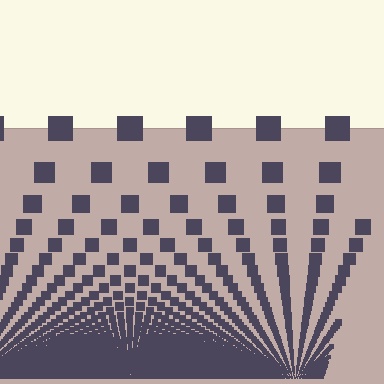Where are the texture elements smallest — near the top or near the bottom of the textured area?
Near the bottom.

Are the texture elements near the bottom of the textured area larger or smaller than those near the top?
Smaller. The gradient is inverted — elements near the bottom are smaller and denser.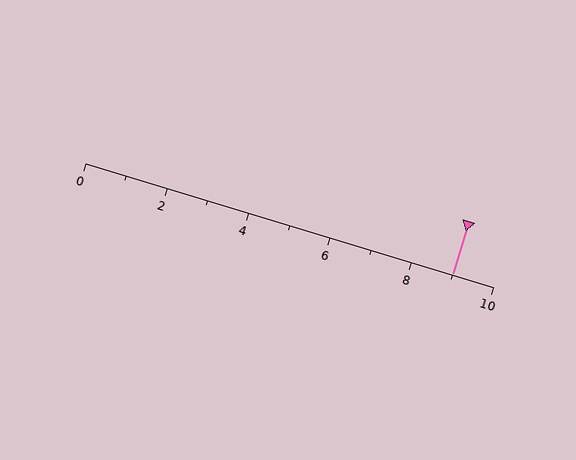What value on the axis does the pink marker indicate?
The marker indicates approximately 9.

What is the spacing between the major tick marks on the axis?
The major ticks are spaced 2 apart.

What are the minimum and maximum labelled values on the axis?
The axis runs from 0 to 10.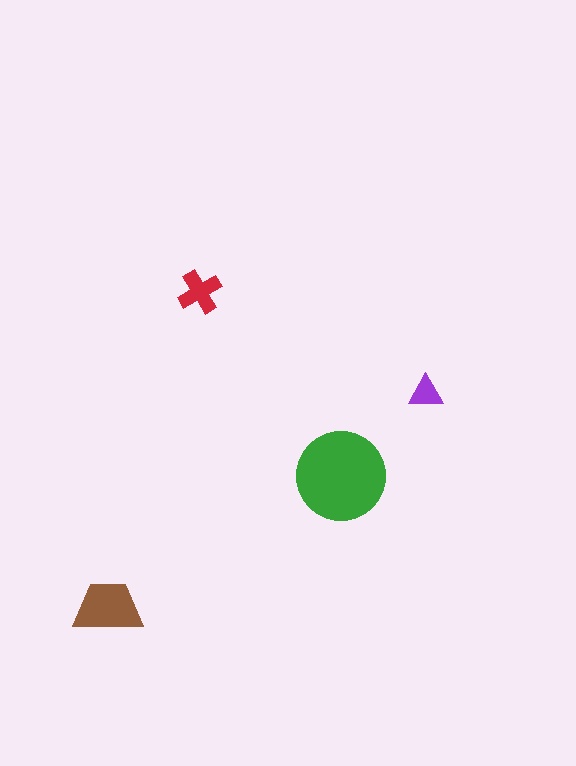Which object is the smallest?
The purple triangle.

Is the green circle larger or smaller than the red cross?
Larger.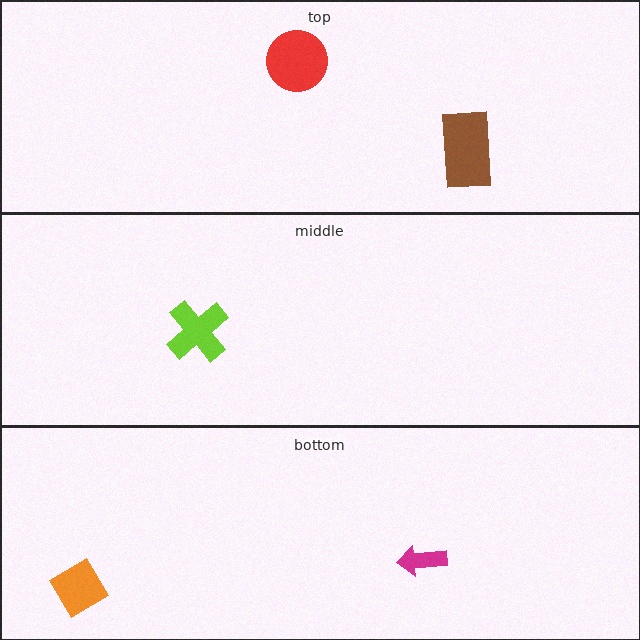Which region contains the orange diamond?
The bottom region.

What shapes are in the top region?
The brown rectangle, the red circle.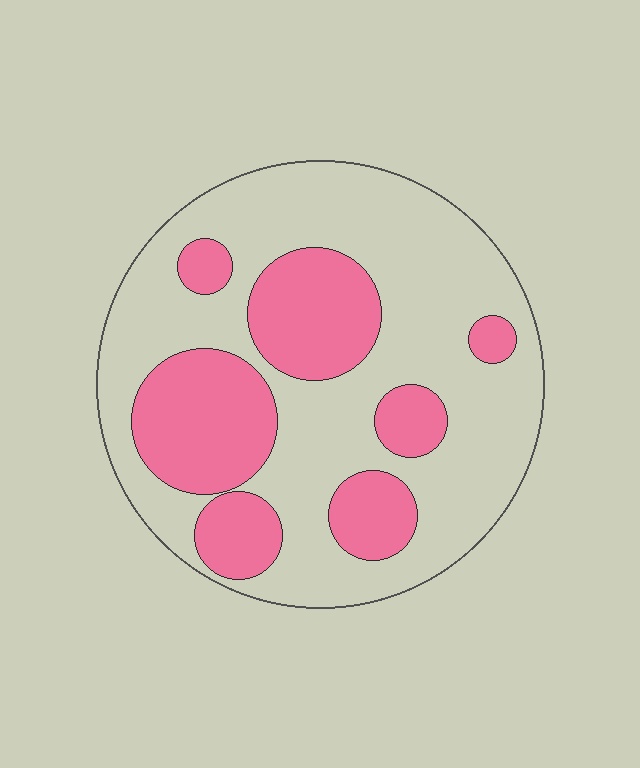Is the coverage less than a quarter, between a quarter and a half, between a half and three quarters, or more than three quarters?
Between a quarter and a half.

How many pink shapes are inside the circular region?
7.